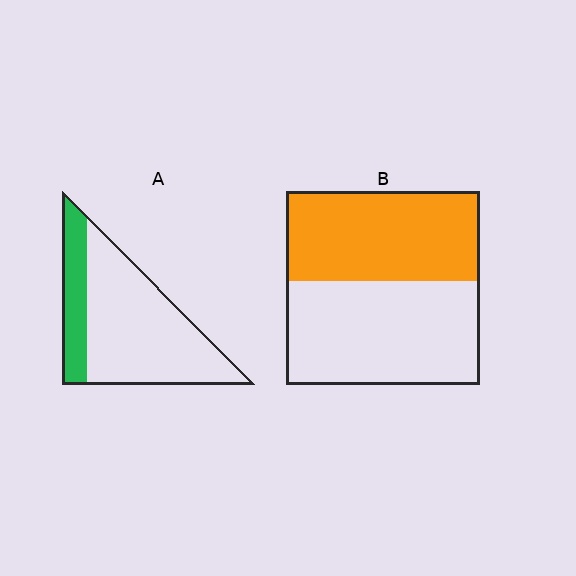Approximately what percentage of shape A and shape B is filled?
A is approximately 25% and B is approximately 45%.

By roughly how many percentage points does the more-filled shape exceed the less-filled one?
By roughly 20 percentage points (B over A).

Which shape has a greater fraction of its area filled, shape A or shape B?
Shape B.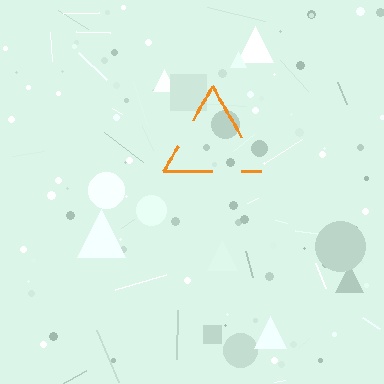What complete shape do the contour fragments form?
The contour fragments form a triangle.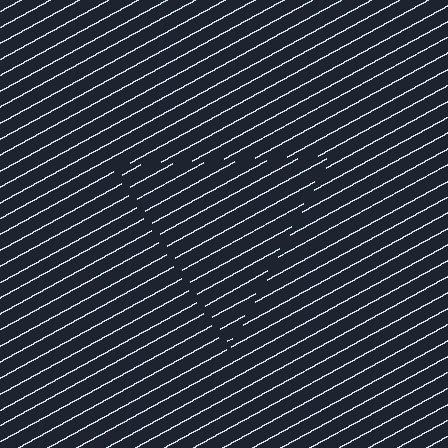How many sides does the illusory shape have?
3 sides — the line-ends trace a triangle.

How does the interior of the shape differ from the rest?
The interior of the shape contains the same grating, shifted by half a period — the contour is defined by the phase discontinuity where line-ends from the inner and outer gratings abut.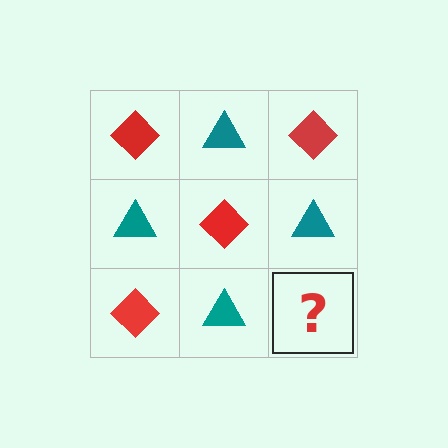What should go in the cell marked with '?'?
The missing cell should contain a red diamond.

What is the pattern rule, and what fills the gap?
The rule is that it alternates red diamond and teal triangle in a checkerboard pattern. The gap should be filled with a red diamond.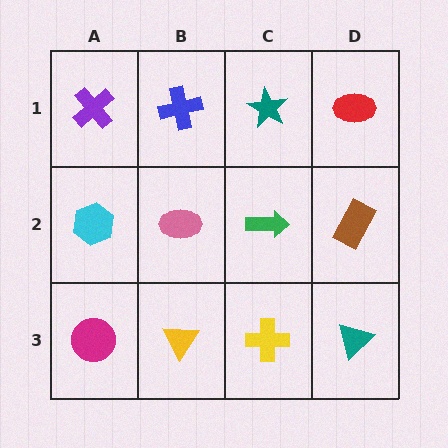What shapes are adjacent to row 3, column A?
A cyan hexagon (row 2, column A), a yellow triangle (row 3, column B).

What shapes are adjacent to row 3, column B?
A pink ellipse (row 2, column B), a magenta circle (row 3, column A), a yellow cross (row 3, column C).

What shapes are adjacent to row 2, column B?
A blue cross (row 1, column B), a yellow triangle (row 3, column B), a cyan hexagon (row 2, column A), a green arrow (row 2, column C).